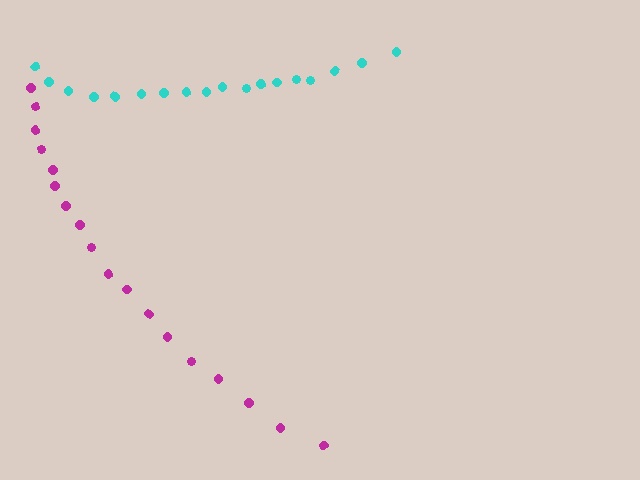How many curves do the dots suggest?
There are 2 distinct paths.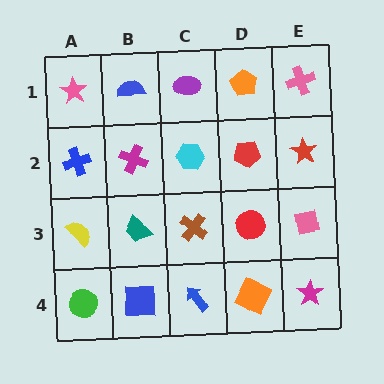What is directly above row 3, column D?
A red pentagon.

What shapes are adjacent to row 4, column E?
A pink square (row 3, column E), an orange square (row 4, column D).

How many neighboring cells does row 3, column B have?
4.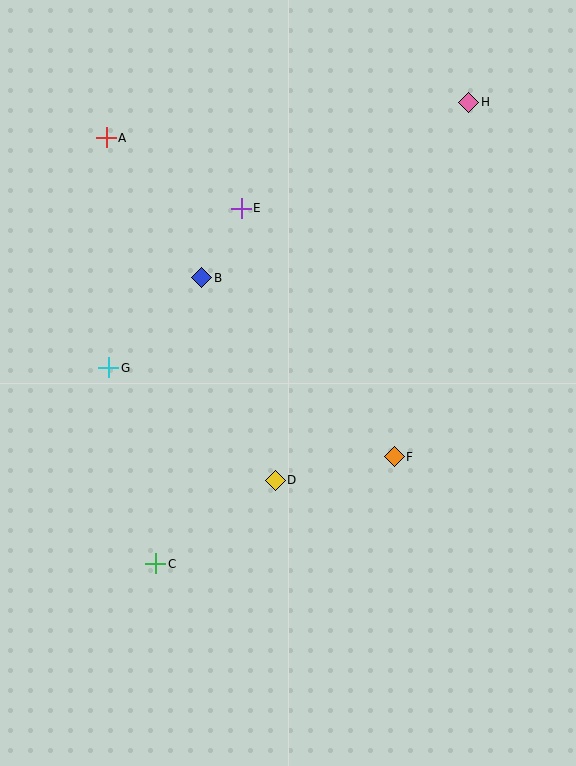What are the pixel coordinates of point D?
Point D is at (275, 480).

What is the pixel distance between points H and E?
The distance between H and E is 251 pixels.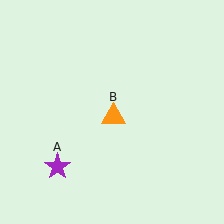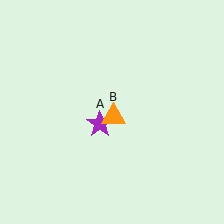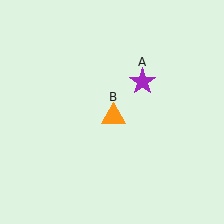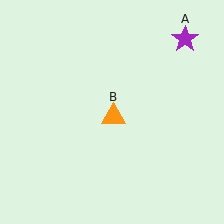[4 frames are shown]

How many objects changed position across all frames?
1 object changed position: purple star (object A).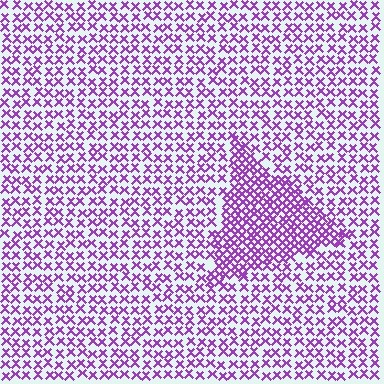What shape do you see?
I see a triangle.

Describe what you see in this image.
The image contains small purple elements arranged at two different densities. A triangle-shaped region is visible where the elements are more densely packed than the surrounding area.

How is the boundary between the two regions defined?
The boundary is defined by a change in element density (approximately 1.9x ratio). All elements are the same color, size, and shape.